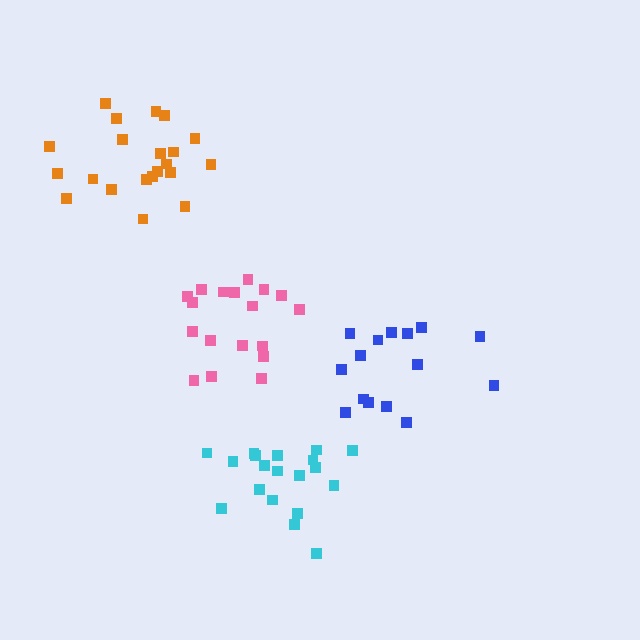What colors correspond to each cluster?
The clusters are colored: orange, cyan, pink, blue.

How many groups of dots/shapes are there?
There are 4 groups.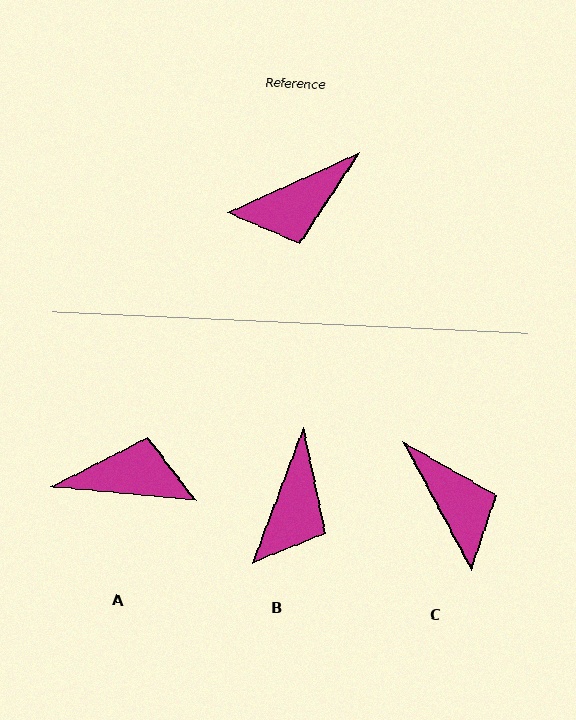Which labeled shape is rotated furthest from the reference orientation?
A, about 150 degrees away.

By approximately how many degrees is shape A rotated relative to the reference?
Approximately 150 degrees counter-clockwise.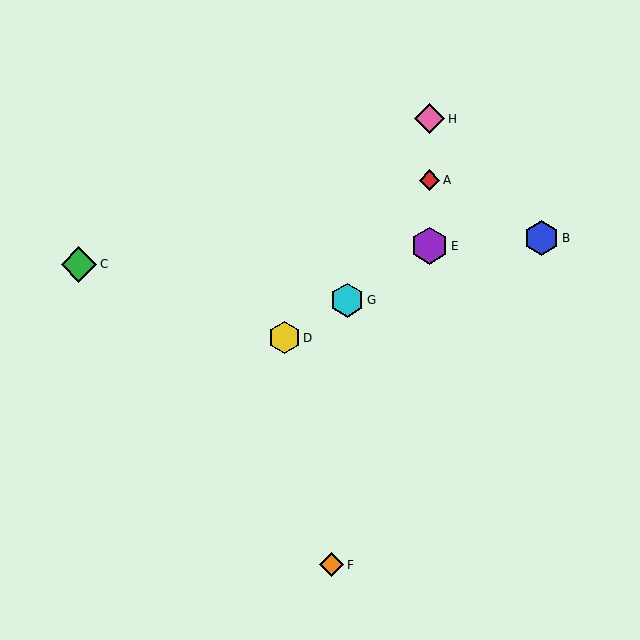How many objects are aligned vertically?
3 objects (A, E, H) are aligned vertically.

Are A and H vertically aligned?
Yes, both are at x≈430.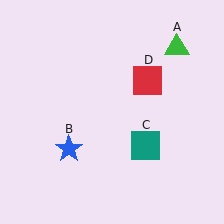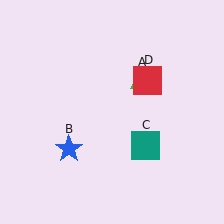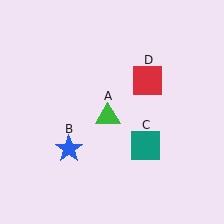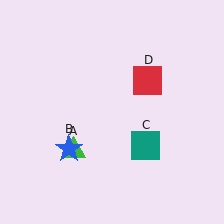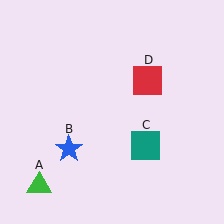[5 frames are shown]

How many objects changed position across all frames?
1 object changed position: green triangle (object A).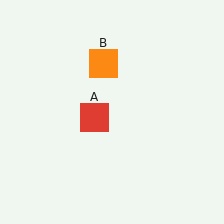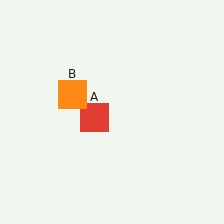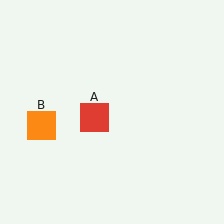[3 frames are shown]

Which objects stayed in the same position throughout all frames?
Red square (object A) remained stationary.